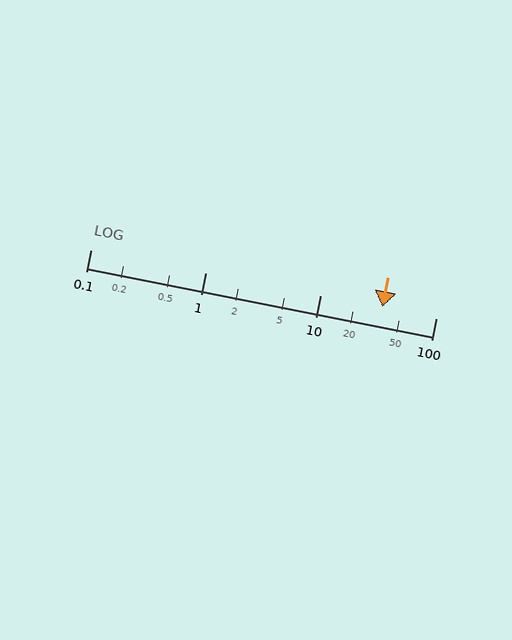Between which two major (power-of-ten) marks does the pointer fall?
The pointer is between 10 and 100.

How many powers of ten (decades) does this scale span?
The scale spans 3 decades, from 0.1 to 100.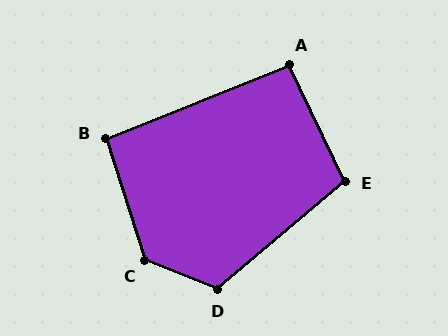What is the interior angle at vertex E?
Approximately 105 degrees (obtuse).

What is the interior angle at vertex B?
Approximately 94 degrees (approximately right).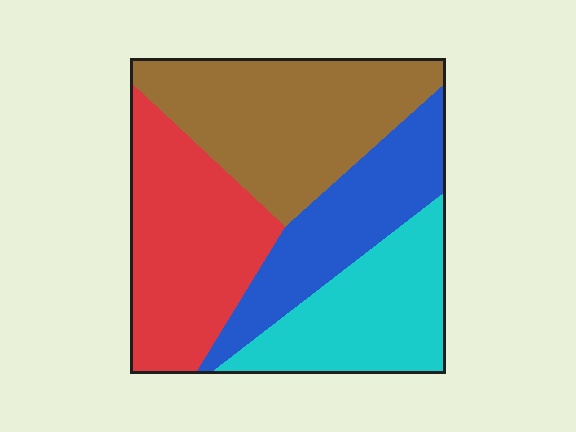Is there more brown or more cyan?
Brown.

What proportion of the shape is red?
Red takes up about one quarter (1/4) of the shape.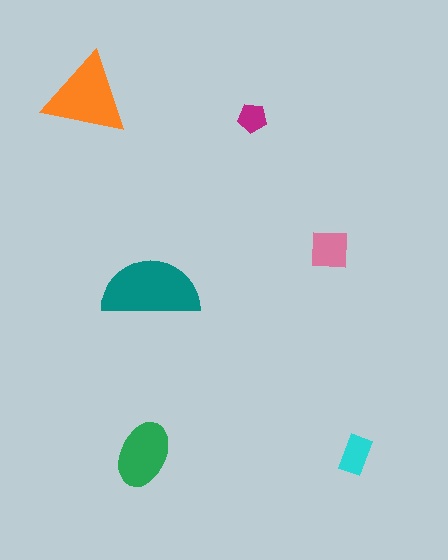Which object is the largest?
The teal semicircle.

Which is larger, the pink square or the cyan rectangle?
The pink square.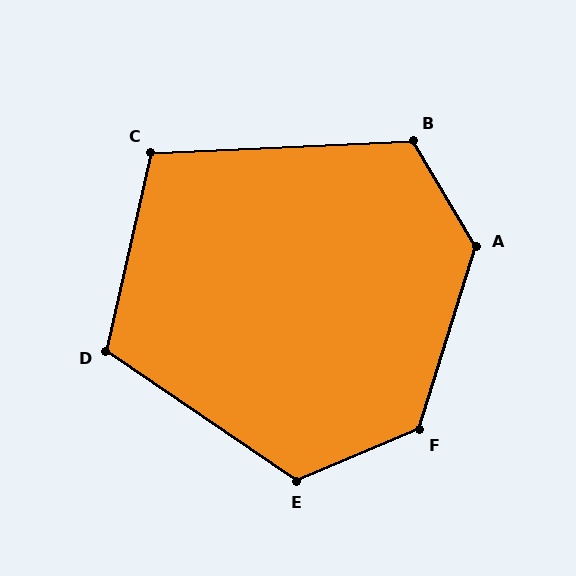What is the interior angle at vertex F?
Approximately 130 degrees (obtuse).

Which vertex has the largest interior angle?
A, at approximately 132 degrees.